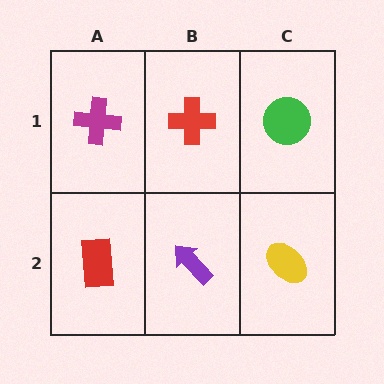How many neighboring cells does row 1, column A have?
2.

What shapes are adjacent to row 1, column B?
A purple arrow (row 2, column B), a magenta cross (row 1, column A), a green circle (row 1, column C).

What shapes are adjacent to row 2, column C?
A green circle (row 1, column C), a purple arrow (row 2, column B).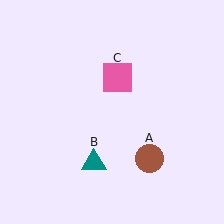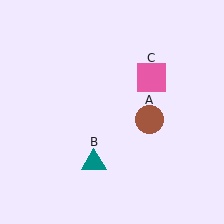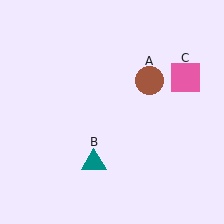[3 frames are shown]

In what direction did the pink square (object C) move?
The pink square (object C) moved right.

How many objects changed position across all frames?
2 objects changed position: brown circle (object A), pink square (object C).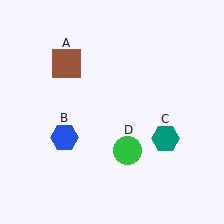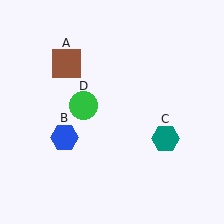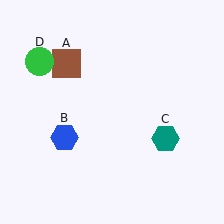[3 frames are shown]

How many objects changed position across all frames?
1 object changed position: green circle (object D).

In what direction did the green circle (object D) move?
The green circle (object D) moved up and to the left.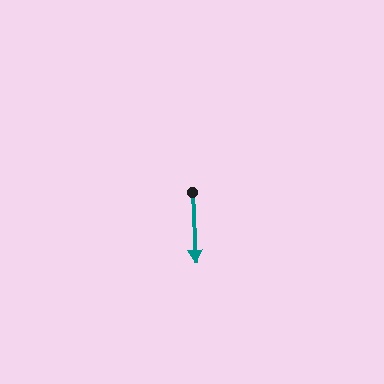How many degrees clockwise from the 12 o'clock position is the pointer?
Approximately 177 degrees.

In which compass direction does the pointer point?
South.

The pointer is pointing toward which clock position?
Roughly 6 o'clock.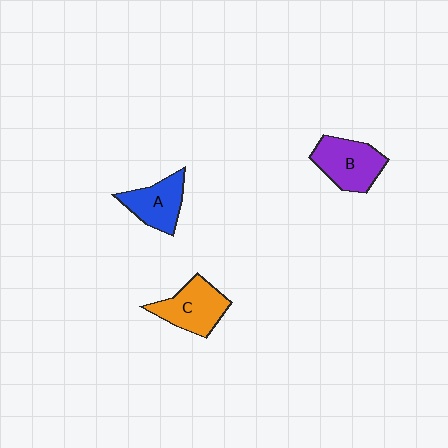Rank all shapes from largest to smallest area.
From largest to smallest: B (purple), C (orange), A (blue).